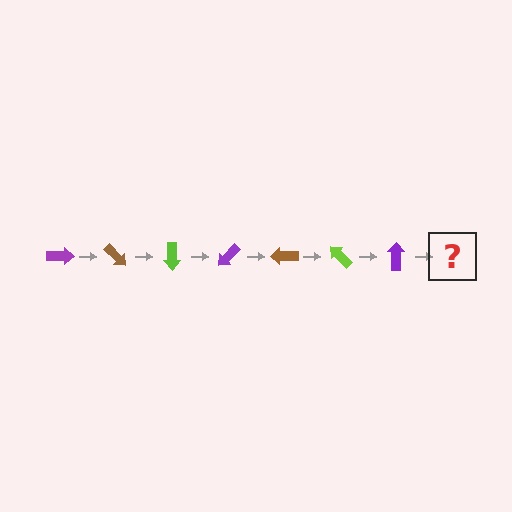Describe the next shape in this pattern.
It should be a brown arrow, rotated 315 degrees from the start.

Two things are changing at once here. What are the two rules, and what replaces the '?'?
The two rules are that it rotates 45 degrees each step and the color cycles through purple, brown, and lime. The '?' should be a brown arrow, rotated 315 degrees from the start.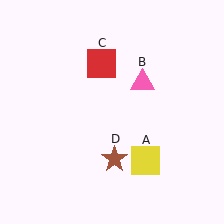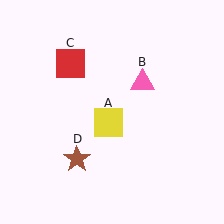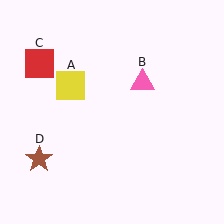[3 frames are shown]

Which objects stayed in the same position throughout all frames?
Pink triangle (object B) remained stationary.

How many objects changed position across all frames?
3 objects changed position: yellow square (object A), red square (object C), brown star (object D).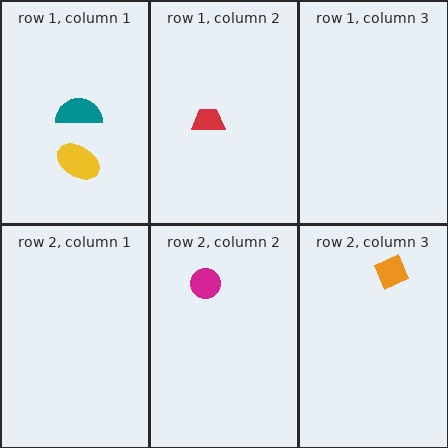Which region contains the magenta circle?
The row 2, column 2 region.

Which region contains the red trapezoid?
The row 1, column 2 region.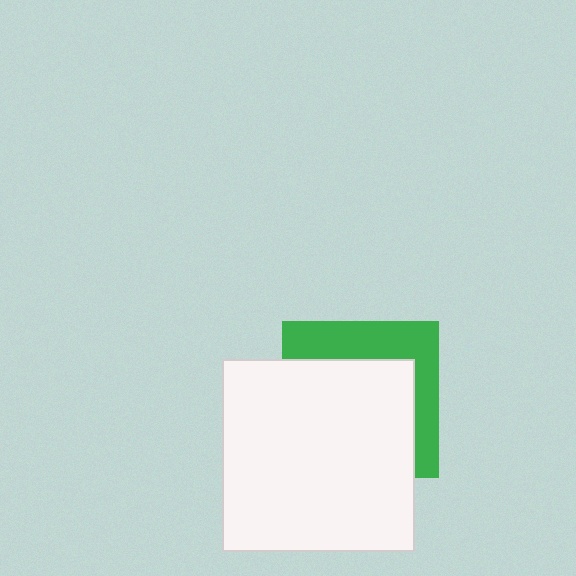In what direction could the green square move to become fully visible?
The green square could move toward the upper-right. That would shift it out from behind the white square entirely.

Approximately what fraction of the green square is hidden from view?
Roughly 64% of the green square is hidden behind the white square.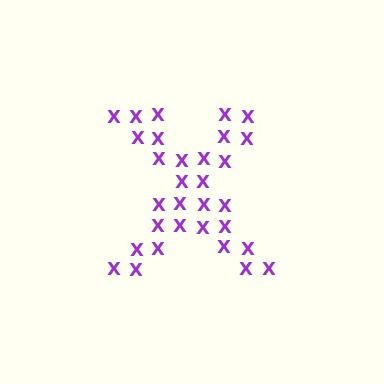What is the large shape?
The large shape is the letter X.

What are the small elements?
The small elements are letter X's.